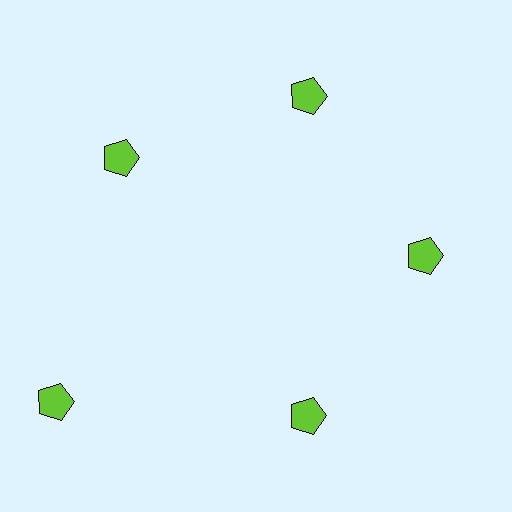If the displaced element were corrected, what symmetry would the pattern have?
It would have 5-fold rotational symmetry — the pattern would map onto itself every 72 degrees.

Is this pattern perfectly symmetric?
No. The 5 lime pentagons are arranged in a ring, but one element near the 8 o'clock position is pushed outward from the center, breaking the 5-fold rotational symmetry.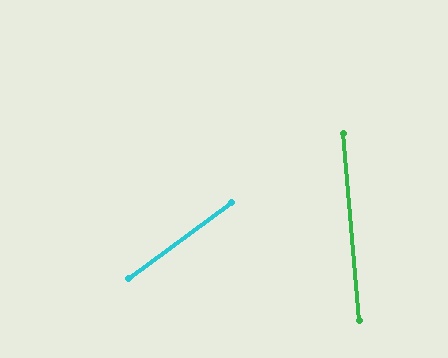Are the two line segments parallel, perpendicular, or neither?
Neither parallel nor perpendicular — they differ by about 58°.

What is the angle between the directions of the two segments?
Approximately 58 degrees.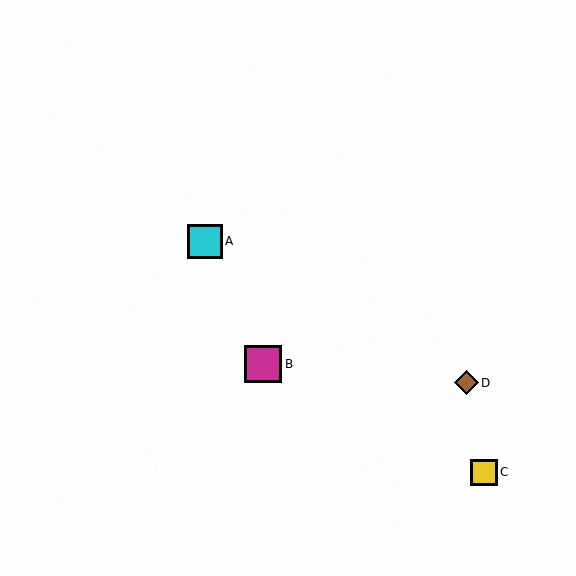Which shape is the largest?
The magenta square (labeled B) is the largest.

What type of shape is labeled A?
Shape A is a cyan square.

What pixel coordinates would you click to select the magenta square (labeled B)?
Click at (263, 364) to select the magenta square B.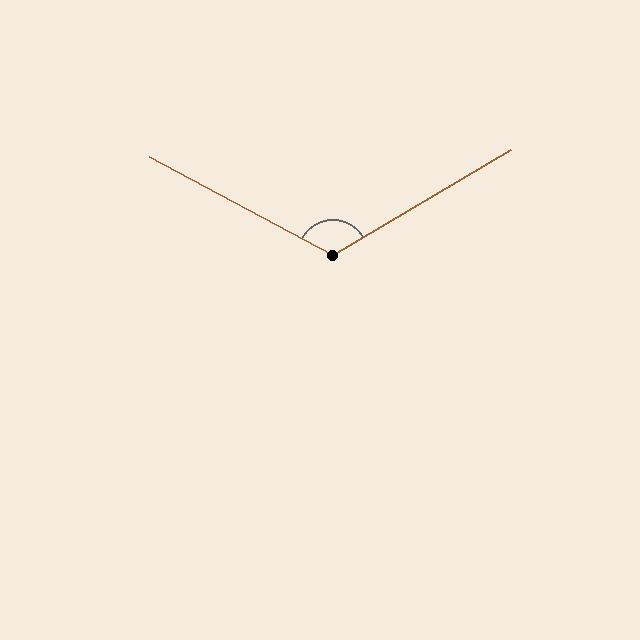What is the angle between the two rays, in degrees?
Approximately 121 degrees.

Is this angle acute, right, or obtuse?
It is obtuse.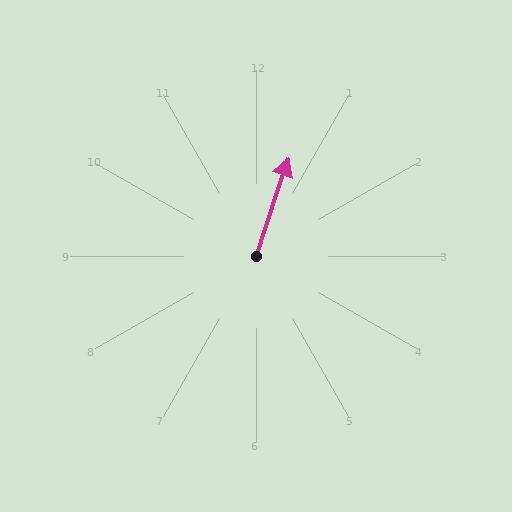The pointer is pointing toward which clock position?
Roughly 1 o'clock.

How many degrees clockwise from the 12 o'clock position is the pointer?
Approximately 18 degrees.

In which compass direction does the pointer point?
North.